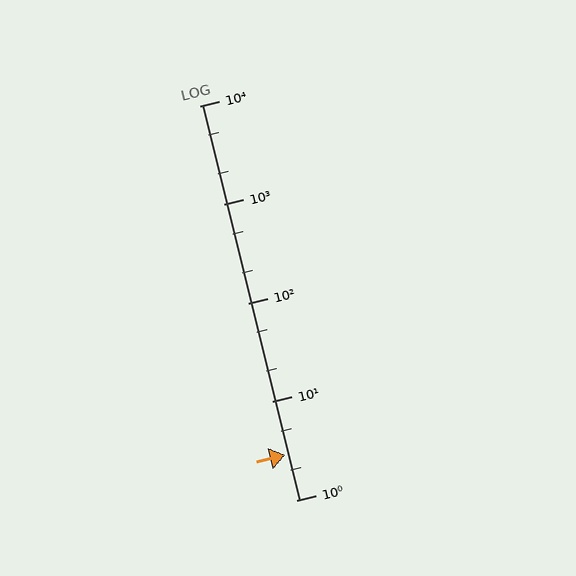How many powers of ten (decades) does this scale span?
The scale spans 4 decades, from 1 to 10000.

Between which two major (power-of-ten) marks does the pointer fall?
The pointer is between 1 and 10.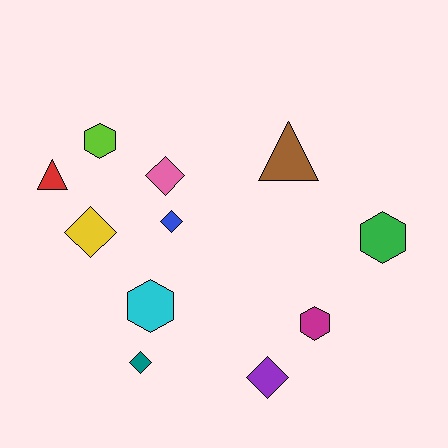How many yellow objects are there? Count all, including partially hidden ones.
There is 1 yellow object.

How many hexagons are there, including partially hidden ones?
There are 4 hexagons.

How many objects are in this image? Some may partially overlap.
There are 11 objects.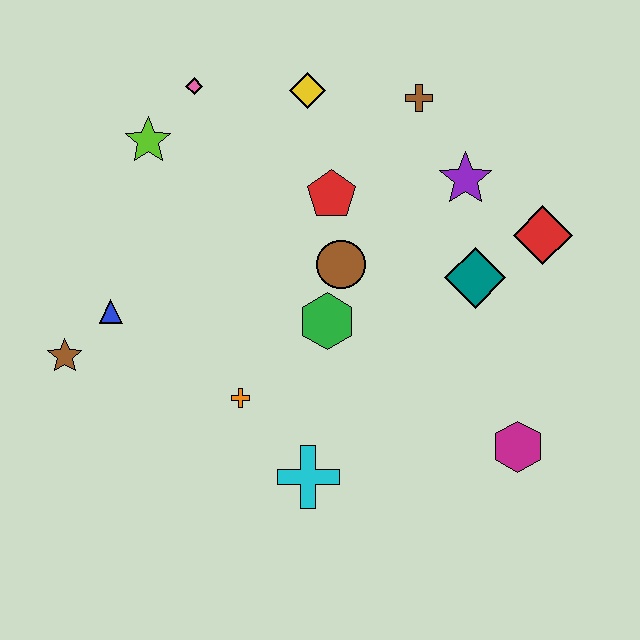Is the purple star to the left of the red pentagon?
No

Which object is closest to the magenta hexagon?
The teal diamond is closest to the magenta hexagon.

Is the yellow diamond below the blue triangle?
No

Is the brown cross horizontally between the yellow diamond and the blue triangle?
No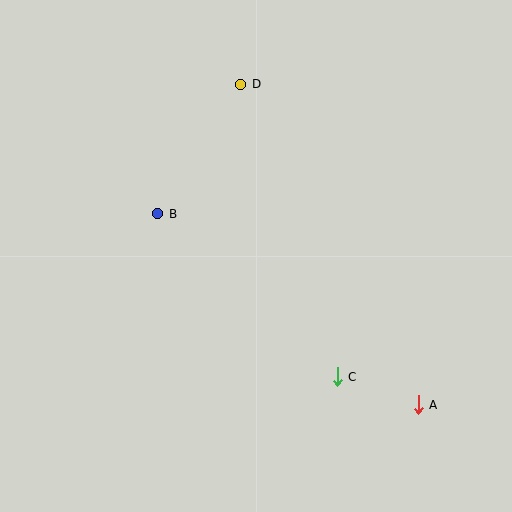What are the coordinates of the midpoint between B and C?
The midpoint between B and C is at (248, 295).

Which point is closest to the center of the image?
Point B at (158, 214) is closest to the center.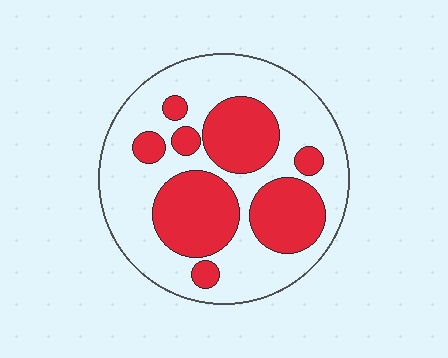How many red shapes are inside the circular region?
8.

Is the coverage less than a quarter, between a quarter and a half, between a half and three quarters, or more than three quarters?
Between a quarter and a half.